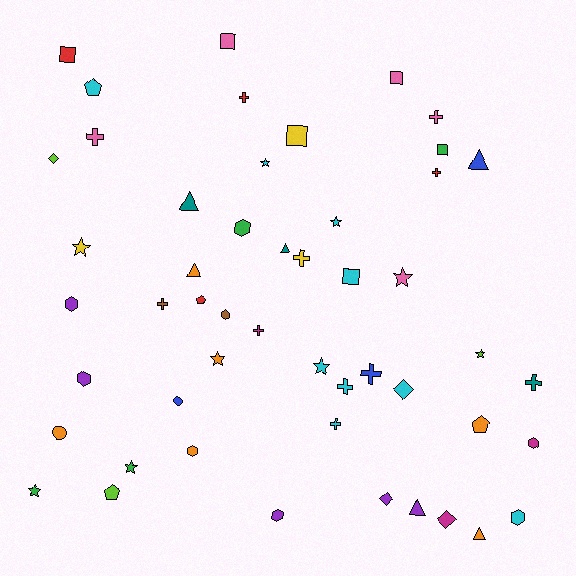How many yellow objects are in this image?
There are 3 yellow objects.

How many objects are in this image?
There are 50 objects.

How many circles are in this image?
There are 2 circles.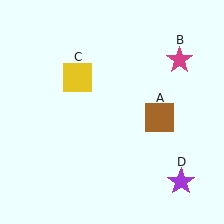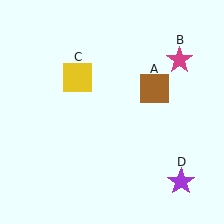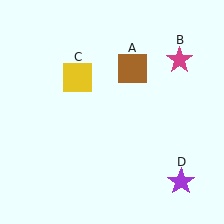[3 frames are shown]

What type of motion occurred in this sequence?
The brown square (object A) rotated counterclockwise around the center of the scene.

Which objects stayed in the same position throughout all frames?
Magenta star (object B) and yellow square (object C) and purple star (object D) remained stationary.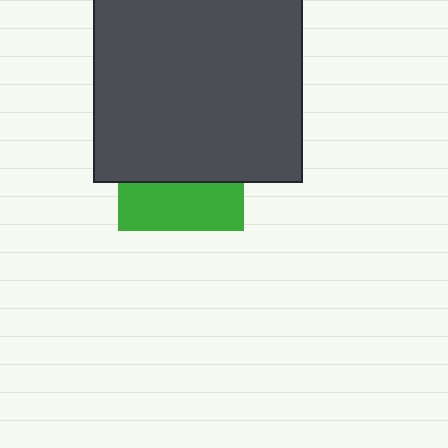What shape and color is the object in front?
The object in front is a dark gray square.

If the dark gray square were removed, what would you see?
You would see the complete green square.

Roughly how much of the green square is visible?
A small part of it is visible (roughly 38%).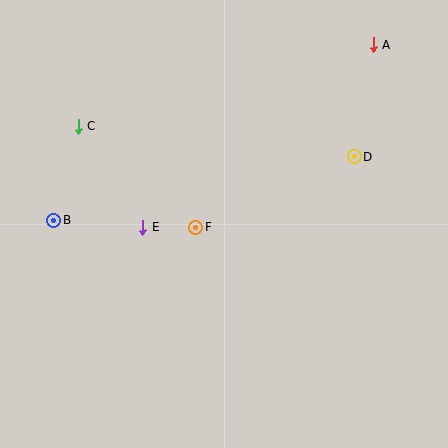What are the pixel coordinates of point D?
Point D is at (354, 157).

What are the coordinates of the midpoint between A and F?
The midpoint between A and F is at (284, 136).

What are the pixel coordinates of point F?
Point F is at (196, 227).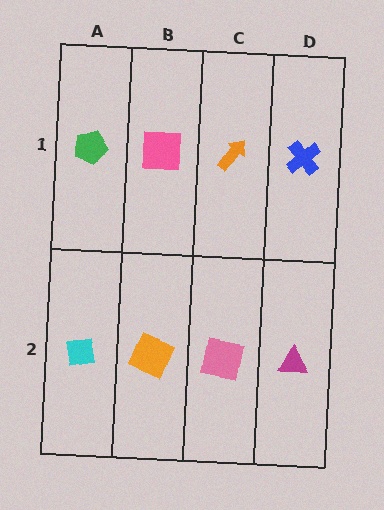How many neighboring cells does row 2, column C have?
3.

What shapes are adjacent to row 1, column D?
A magenta triangle (row 2, column D), an orange arrow (row 1, column C).